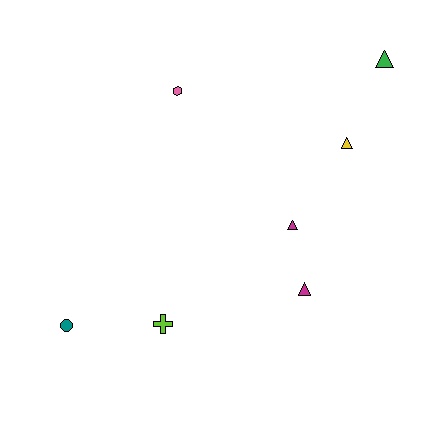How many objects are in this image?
There are 7 objects.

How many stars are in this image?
There are no stars.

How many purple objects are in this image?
There are no purple objects.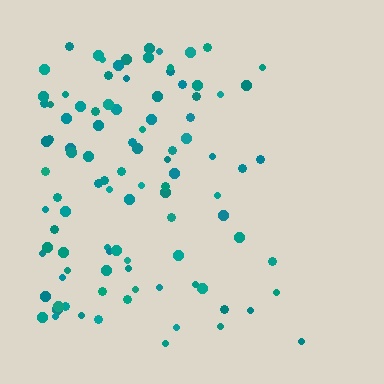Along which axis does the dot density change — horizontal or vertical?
Horizontal.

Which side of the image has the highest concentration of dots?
The left.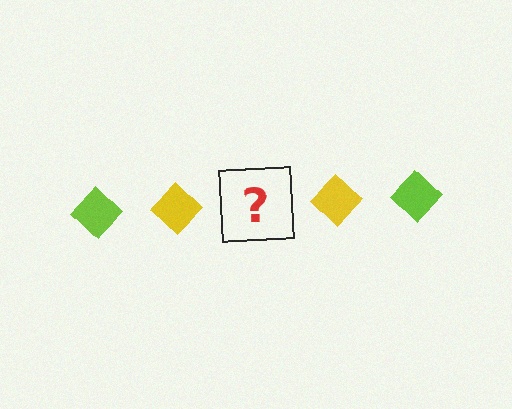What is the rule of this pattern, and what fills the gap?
The rule is that the pattern cycles through lime, yellow diamonds. The gap should be filled with a lime diamond.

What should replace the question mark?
The question mark should be replaced with a lime diamond.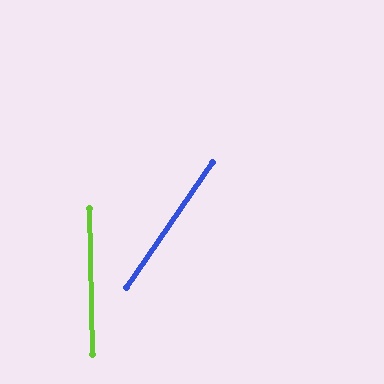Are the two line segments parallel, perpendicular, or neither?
Neither parallel nor perpendicular — they differ by about 36°.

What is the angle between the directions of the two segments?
Approximately 36 degrees.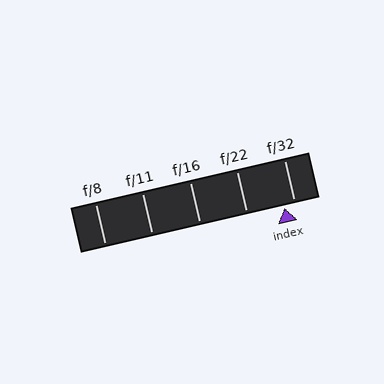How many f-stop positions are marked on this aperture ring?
There are 5 f-stop positions marked.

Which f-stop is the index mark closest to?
The index mark is closest to f/32.